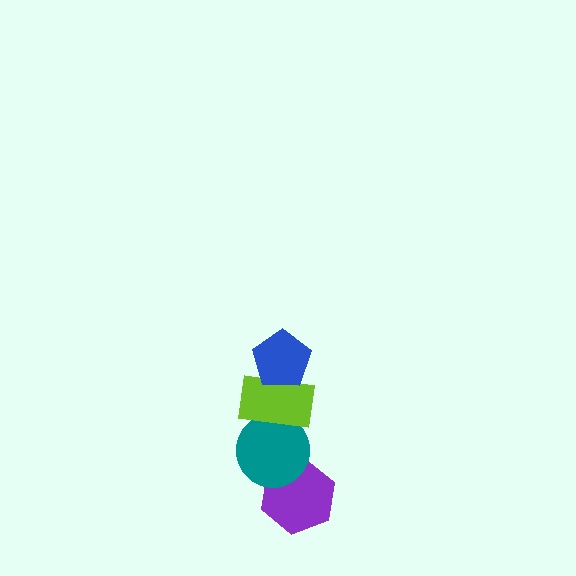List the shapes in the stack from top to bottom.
From top to bottom: the blue pentagon, the lime rectangle, the teal circle, the purple hexagon.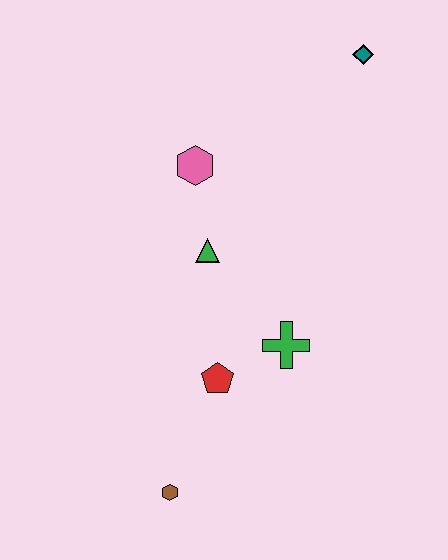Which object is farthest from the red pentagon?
The teal diamond is farthest from the red pentagon.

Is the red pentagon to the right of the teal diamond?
No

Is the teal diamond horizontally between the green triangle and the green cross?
No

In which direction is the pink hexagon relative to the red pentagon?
The pink hexagon is above the red pentagon.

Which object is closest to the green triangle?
The pink hexagon is closest to the green triangle.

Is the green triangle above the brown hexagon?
Yes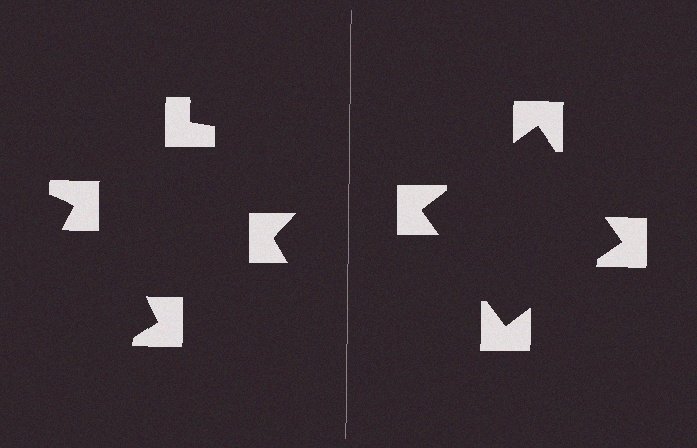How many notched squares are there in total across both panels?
8 — 4 on each side.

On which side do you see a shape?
An illusory square appears on the right side. On the left side the wedge cuts are rotated, so no coherent shape forms.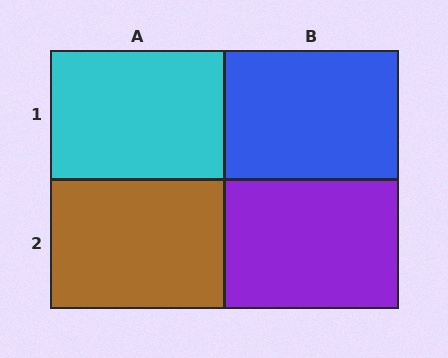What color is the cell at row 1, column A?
Cyan.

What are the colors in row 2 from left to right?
Brown, purple.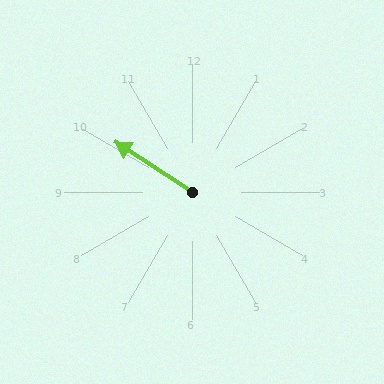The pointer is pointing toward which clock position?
Roughly 10 o'clock.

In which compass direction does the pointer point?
Northwest.